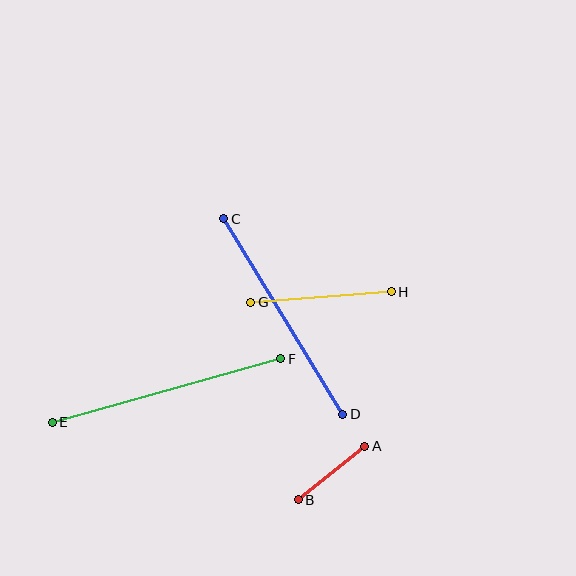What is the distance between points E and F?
The distance is approximately 237 pixels.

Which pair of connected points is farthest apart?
Points E and F are farthest apart.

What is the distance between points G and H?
The distance is approximately 141 pixels.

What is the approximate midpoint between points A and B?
The midpoint is at approximately (332, 473) pixels.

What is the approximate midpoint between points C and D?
The midpoint is at approximately (283, 316) pixels.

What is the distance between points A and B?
The distance is approximately 85 pixels.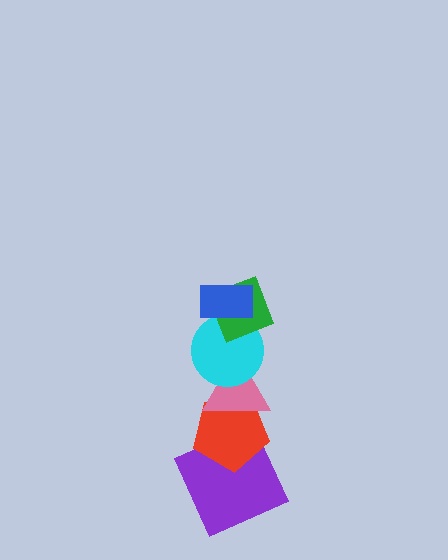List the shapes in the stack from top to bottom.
From top to bottom: the blue rectangle, the green diamond, the cyan circle, the pink triangle, the red pentagon, the purple square.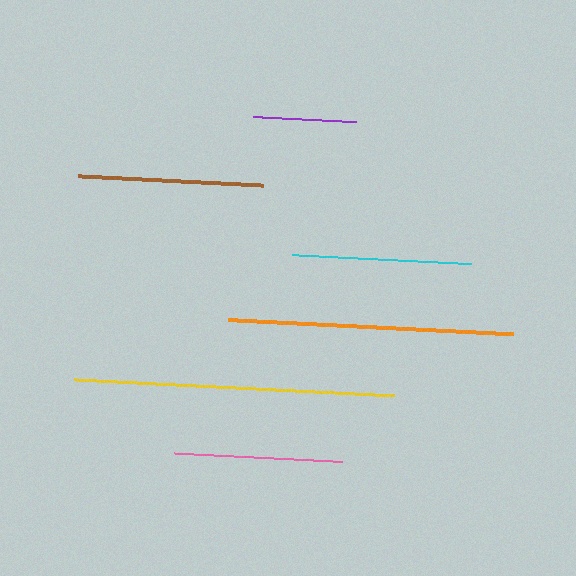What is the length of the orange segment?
The orange segment is approximately 285 pixels long.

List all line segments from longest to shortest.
From longest to shortest: yellow, orange, brown, cyan, pink, purple.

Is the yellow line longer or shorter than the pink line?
The yellow line is longer than the pink line.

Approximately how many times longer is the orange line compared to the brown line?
The orange line is approximately 1.5 times the length of the brown line.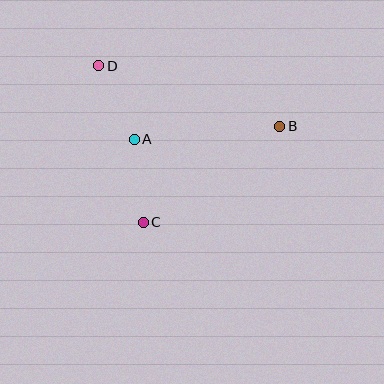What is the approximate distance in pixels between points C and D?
The distance between C and D is approximately 163 pixels.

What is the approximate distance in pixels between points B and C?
The distance between B and C is approximately 167 pixels.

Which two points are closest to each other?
Points A and D are closest to each other.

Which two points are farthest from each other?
Points B and D are farthest from each other.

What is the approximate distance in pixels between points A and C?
The distance between A and C is approximately 83 pixels.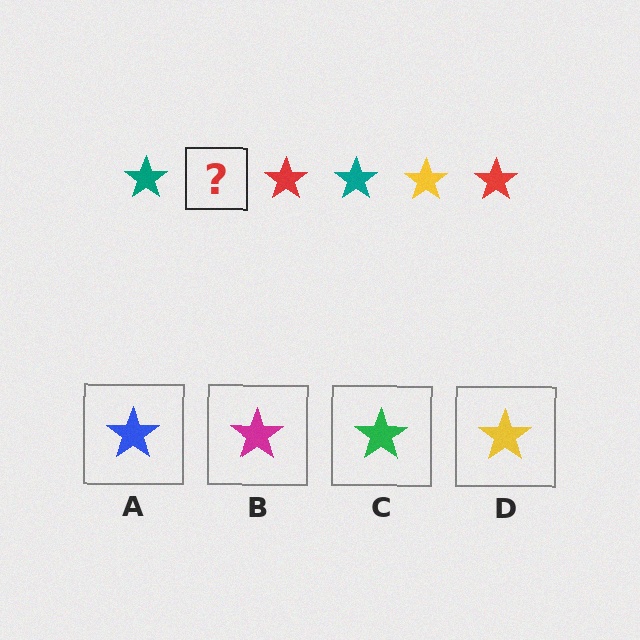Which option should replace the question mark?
Option D.